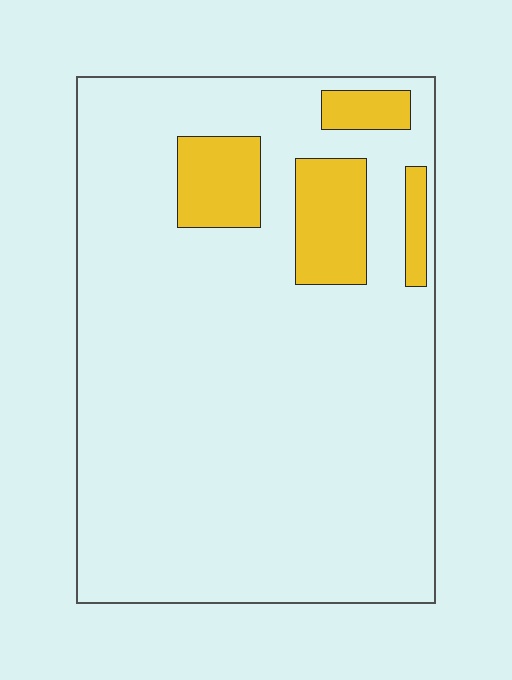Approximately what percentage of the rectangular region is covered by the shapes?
Approximately 10%.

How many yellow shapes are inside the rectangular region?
4.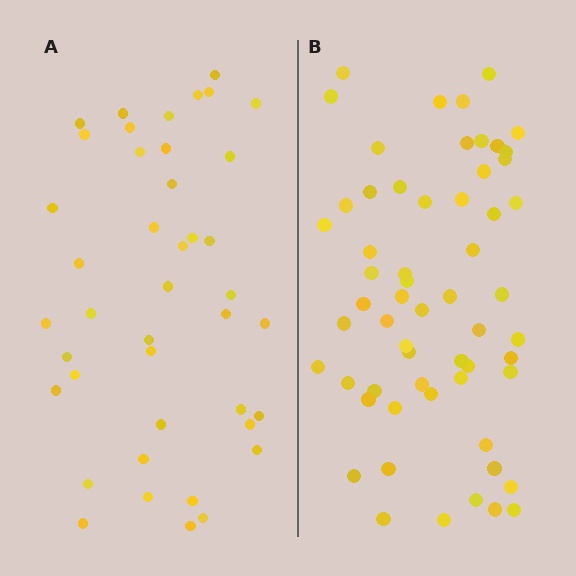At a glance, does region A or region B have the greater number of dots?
Region B (the right region) has more dots.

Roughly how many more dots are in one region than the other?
Region B has approximately 15 more dots than region A.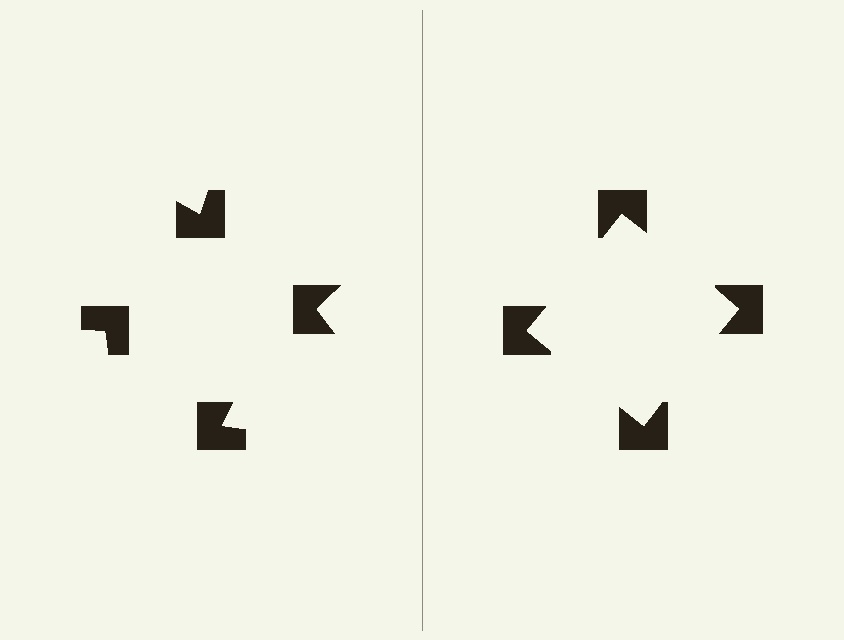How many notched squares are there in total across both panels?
8 — 4 on each side.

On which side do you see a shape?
An illusory square appears on the right side. On the left side the wedge cuts are rotated, so no coherent shape forms.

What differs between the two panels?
The notched squares are positioned identically on both sides; only the wedge orientations differ. On the right they align to a square; on the left they are misaligned.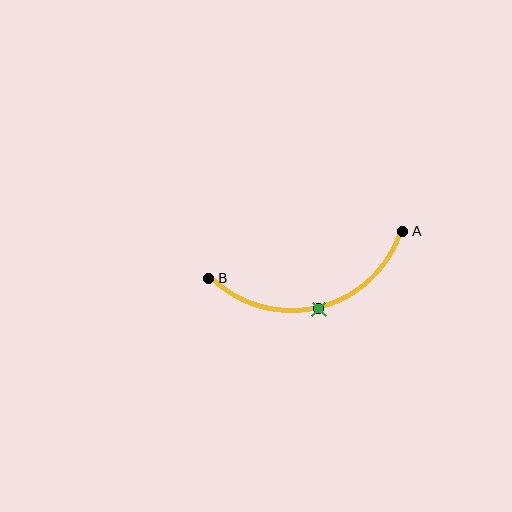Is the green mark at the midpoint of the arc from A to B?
Yes. The green mark lies on the arc at equal arc-length from both A and B — it is the arc midpoint.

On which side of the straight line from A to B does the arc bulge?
The arc bulges below the straight line connecting A and B.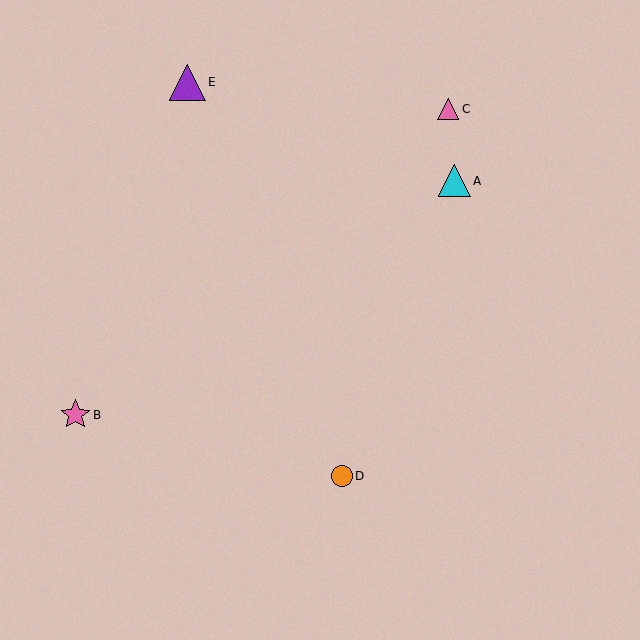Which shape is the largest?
The purple triangle (labeled E) is the largest.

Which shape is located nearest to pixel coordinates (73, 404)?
The pink star (labeled B) at (75, 415) is nearest to that location.